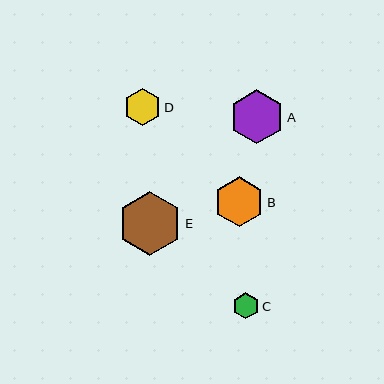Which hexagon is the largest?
Hexagon E is the largest with a size of approximately 63 pixels.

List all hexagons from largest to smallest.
From largest to smallest: E, A, B, D, C.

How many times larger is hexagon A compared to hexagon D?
Hexagon A is approximately 1.4 times the size of hexagon D.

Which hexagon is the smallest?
Hexagon C is the smallest with a size of approximately 26 pixels.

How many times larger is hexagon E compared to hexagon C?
Hexagon E is approximately 2.4 times the size of hexagon C.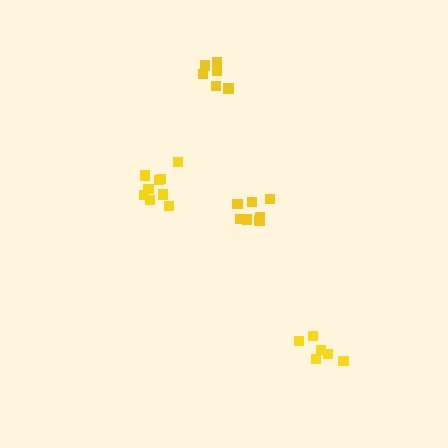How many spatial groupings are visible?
There are 4 spatial groupings.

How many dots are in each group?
Group 1: 6 dots, Group 2: 9 dots, Group 3: 7 dots, Group 4: 6 dots (28 total).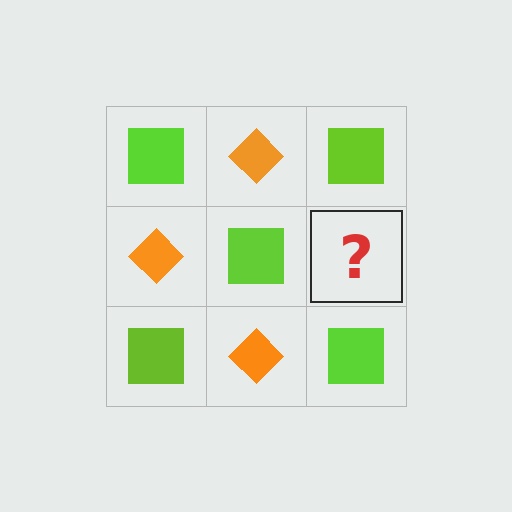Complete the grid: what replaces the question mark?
The question mark should be replaced with an orange diamond.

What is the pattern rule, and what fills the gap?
The rule is that it alternates lime square and orange diamond in a checkerboard pattern. The gap should be filled with an orange diamond.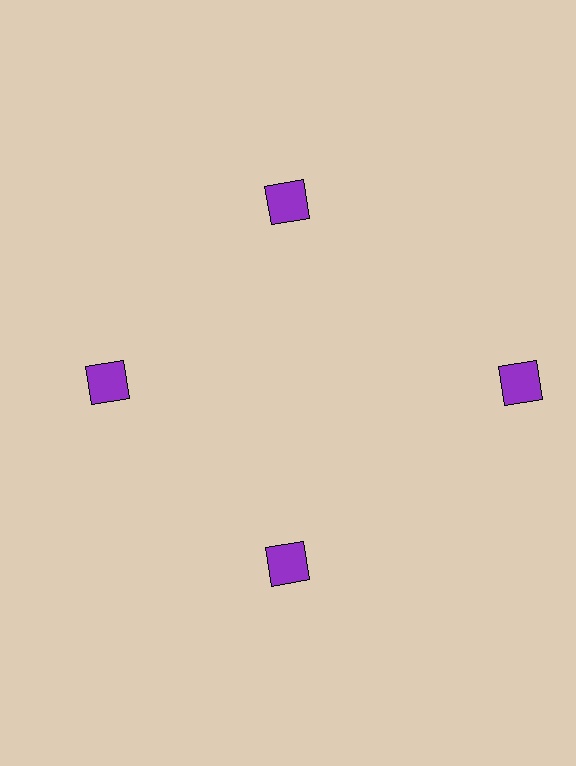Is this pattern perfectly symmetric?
No. The 4 purple squares are arranged in a ring, but one element near the 3 o'clock position is pushed outward from the center, breaking the 4-fold rotational symmetry.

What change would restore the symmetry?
The symmetry would be restored by moving it inward, back onto the ring so that all 4 squares sit at equal angles and equal distance from the center.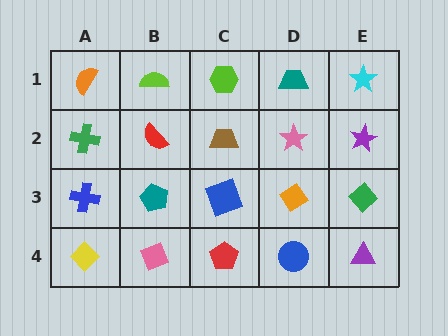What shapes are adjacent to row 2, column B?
A lime semicircle (row 1, column B), a teal pentagon (row 3, column B), a green cross (row 2, column A), a brown trapezoid (row 2, column C).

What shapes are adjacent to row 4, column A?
A blue cross (row 3, column A), a pink diamond (row 4, column B).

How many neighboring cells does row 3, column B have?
4.